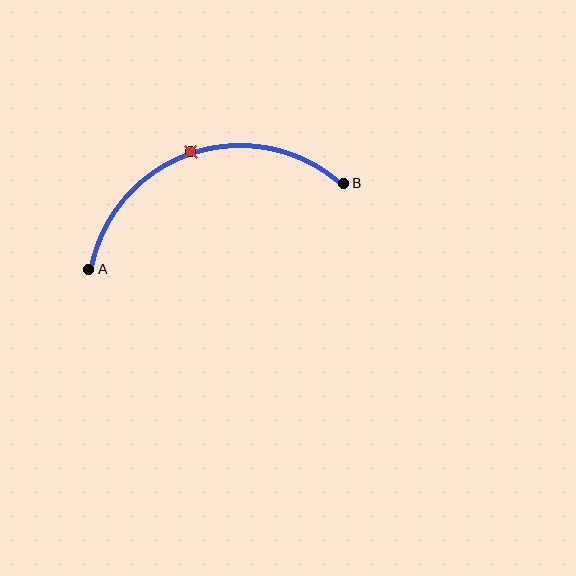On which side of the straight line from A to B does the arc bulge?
The arc bulges above the straight line connecting A and B.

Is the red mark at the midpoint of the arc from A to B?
Yes. The red mark lies on the arc at equal arc-length from both A and B — it is the arc midpoint.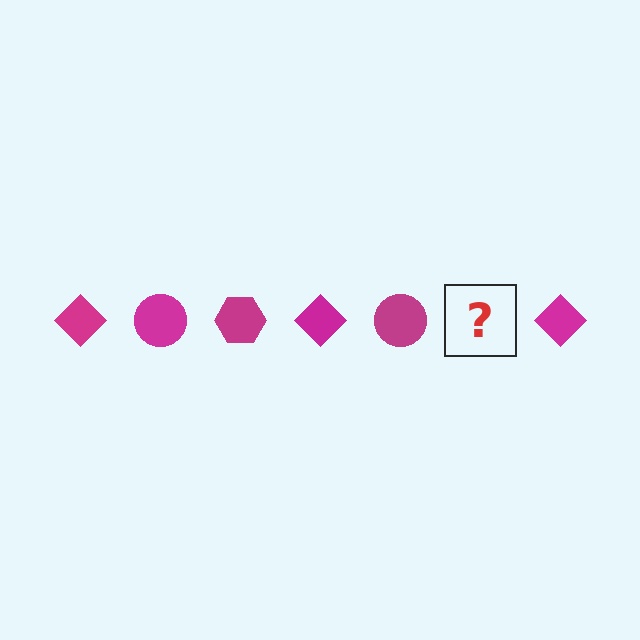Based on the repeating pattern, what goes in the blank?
The blank should be a magenta hexagon.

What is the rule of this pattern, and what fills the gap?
The rule is that the pattern cycles through diamond, circle, hexagon shapes in magenta. The gap should be filled with a magenta hexagon.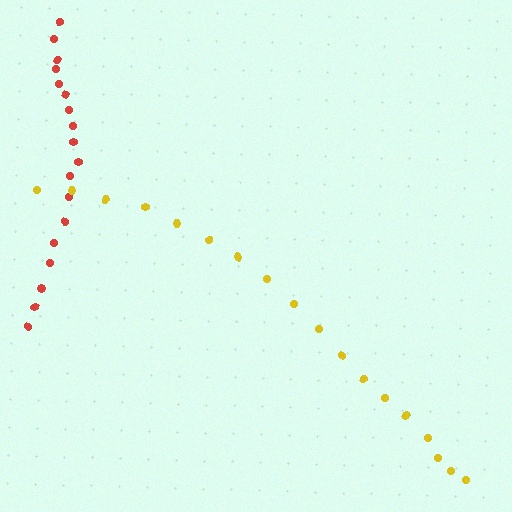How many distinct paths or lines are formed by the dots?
There are 2 distinct paths.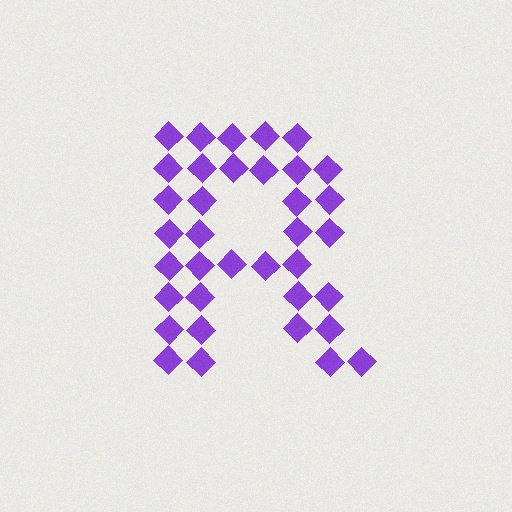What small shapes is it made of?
It is made of small diamonds.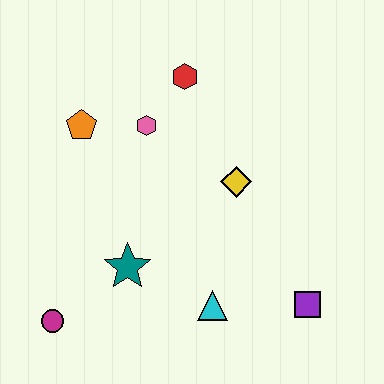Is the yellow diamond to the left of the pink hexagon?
No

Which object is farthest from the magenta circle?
The red hexagon is farthest from the magenta circle.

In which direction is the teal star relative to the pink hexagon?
The teal star is below the pink hexagon.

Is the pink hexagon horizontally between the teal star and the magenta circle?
No